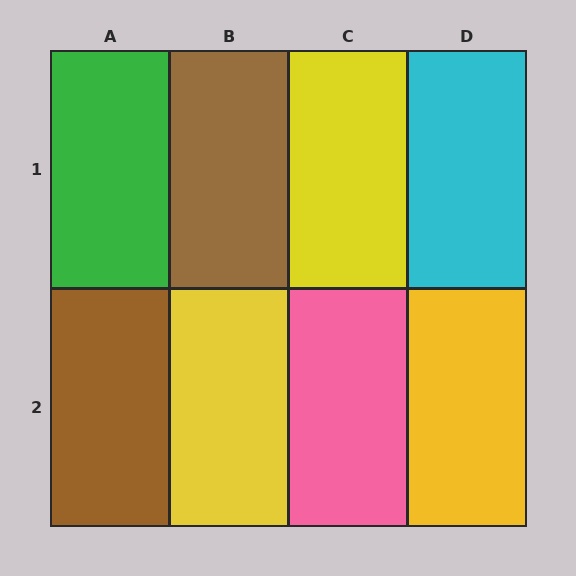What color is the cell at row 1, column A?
Green.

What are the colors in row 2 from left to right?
Brown, yellow, pink, yellow.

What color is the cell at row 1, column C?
Yellow.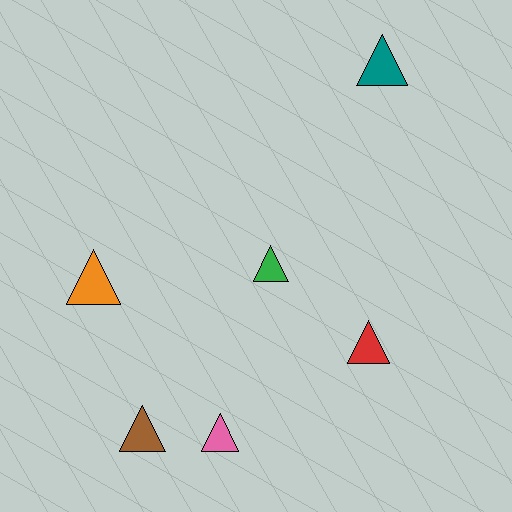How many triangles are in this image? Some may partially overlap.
There are 6 triangles.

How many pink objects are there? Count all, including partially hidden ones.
There is 1 pink object.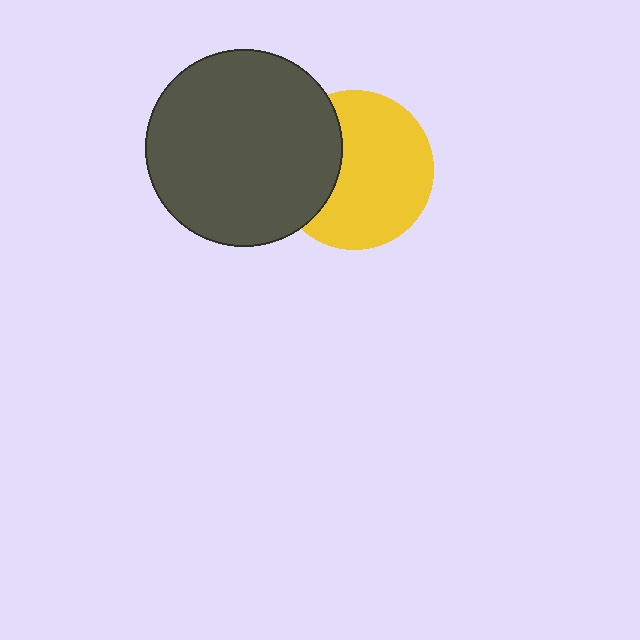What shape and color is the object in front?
The object in front is a dark gray circle.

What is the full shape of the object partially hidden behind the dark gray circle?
The partially hidden object is a yellow circle.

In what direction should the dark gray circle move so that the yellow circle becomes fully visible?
The dark gray circle should move left. That is the shortest direction to clear the overlap and leave the yellow circle fully visible.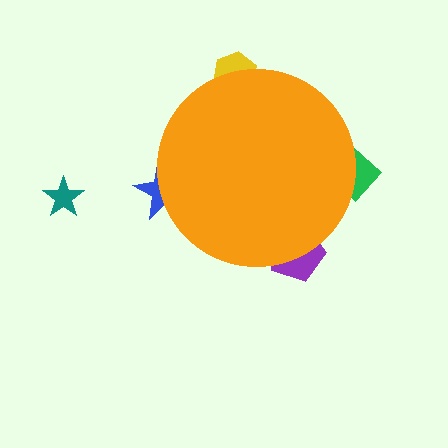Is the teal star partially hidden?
No, the teal star is fully visible.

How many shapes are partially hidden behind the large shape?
4 shapes are partially hidden.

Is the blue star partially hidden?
Yes, the blue star is partially hidden behind the orange circle.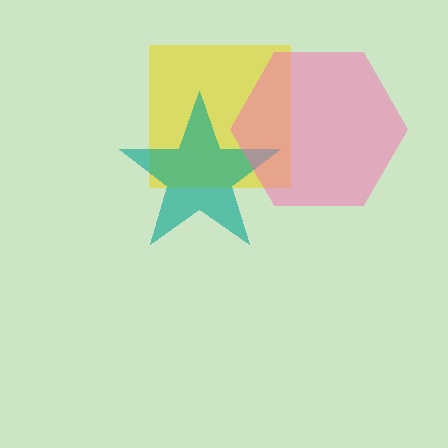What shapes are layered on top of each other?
The layered shapes are: a yellow square, a teal star, a pink hexagon.